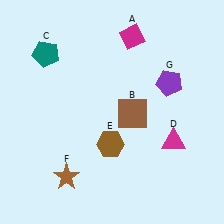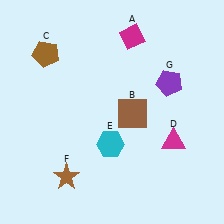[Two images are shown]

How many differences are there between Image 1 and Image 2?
There are 2 differences between the two images.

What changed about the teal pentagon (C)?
In Image 1, C is teal. In Image 2, it changed to brown.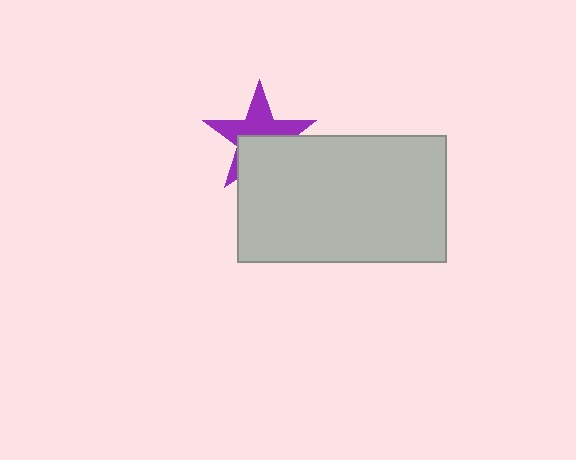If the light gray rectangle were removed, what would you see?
You would see the complete purple star.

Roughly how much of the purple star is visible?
About half of it is visible (roughly 56%).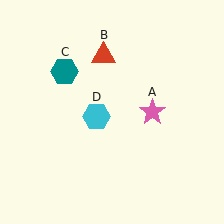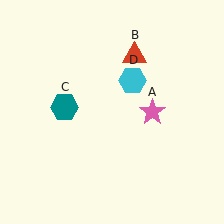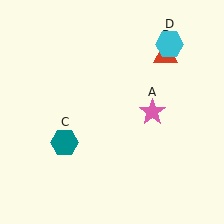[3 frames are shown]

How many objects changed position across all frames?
3 objects changed position: red triangle (object B), teal hexagon (object C), cyan hexagon (object D).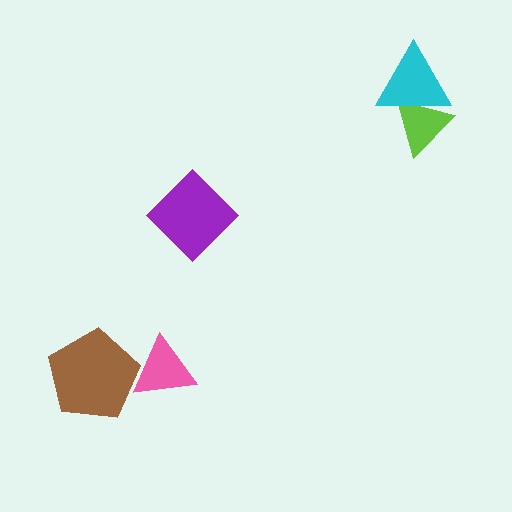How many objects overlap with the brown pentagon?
1 object overlaps with the brown pentagon.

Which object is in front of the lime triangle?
The cyan triangle is in front of the lime triangle.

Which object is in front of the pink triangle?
The brown pentagon is in front of the pink triangle.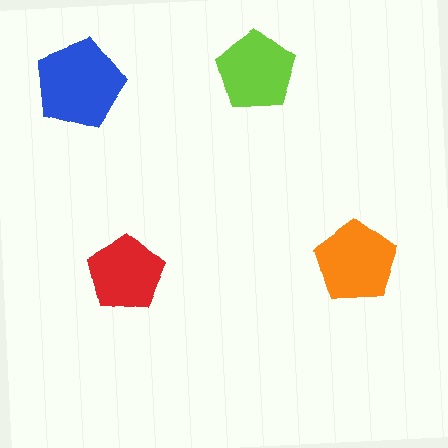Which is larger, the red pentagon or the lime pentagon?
The lime one.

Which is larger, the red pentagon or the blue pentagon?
The blue one.